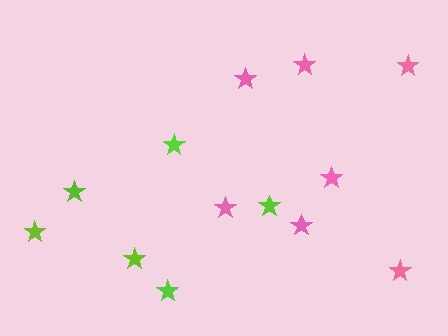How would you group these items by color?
There are 2 groups: one group of lime stars (6) and one group of pink stars (7).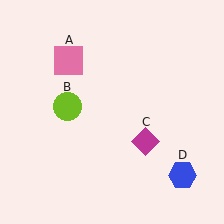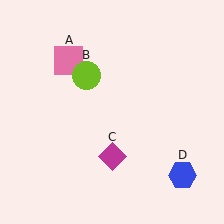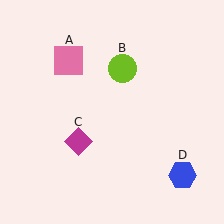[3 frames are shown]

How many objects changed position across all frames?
2 objects changed position: lime circle (object B), magenta diamond (object C).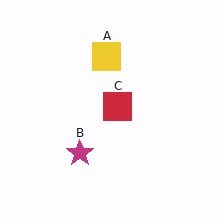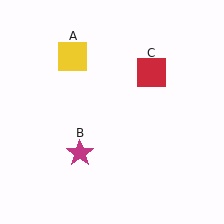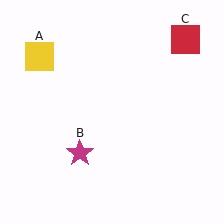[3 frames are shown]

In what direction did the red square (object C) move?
The red square (object C) moved up and to the right.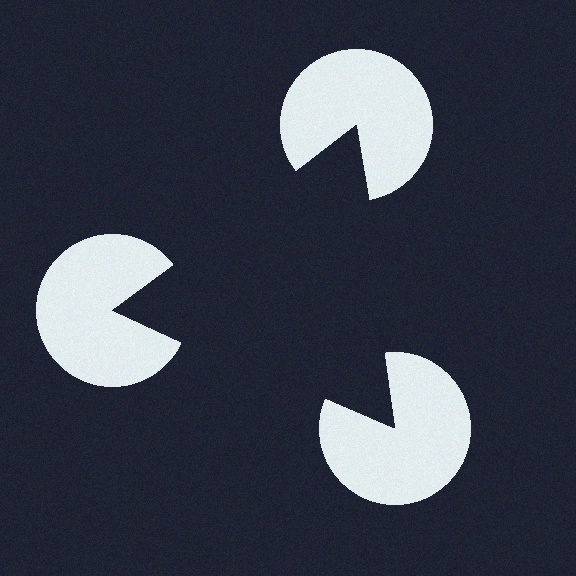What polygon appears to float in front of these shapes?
An illusory triangle — its edges are inferred from the aligned wedge cuts in the pac-man discs, not physically drawn.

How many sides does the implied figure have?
3 sides.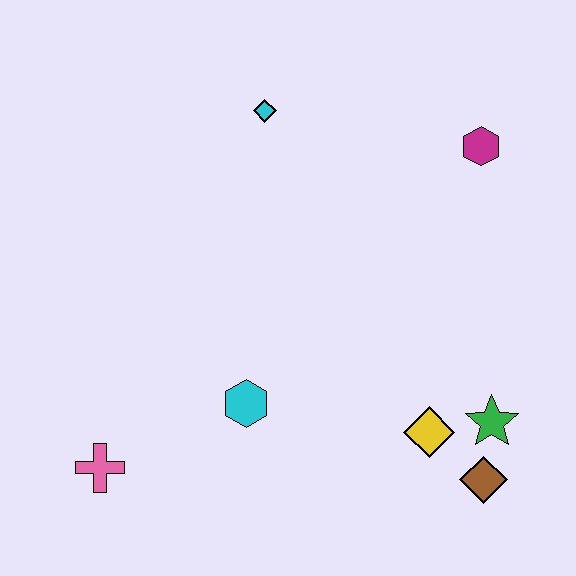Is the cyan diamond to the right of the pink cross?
Yes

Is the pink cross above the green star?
No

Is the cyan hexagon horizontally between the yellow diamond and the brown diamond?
No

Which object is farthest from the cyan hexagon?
The magenta hexagon is farthest from the cyan hexagon.